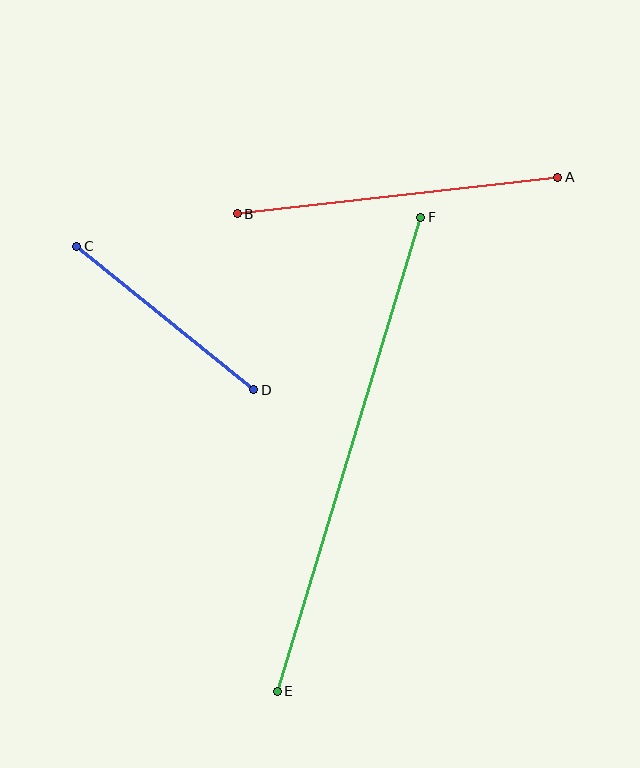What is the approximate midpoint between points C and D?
The midpoint is at approximately (165, 318) pixels.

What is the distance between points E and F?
The distance is approximately 496 pixels.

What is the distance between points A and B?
The distance is approximately 323 pixels.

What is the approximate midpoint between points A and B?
The midpoint is at approximately (397, 196) pixels.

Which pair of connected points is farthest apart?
Points E and F are farthest apart.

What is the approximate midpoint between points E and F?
The midpoint is at approximately (349, 454) pixels.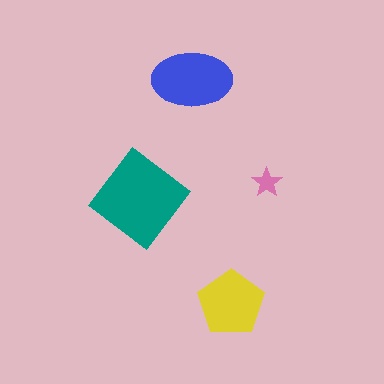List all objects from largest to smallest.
The teal diamond, the blue ellipse, the yellow pentagon, the pink star.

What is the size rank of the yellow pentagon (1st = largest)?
3rd.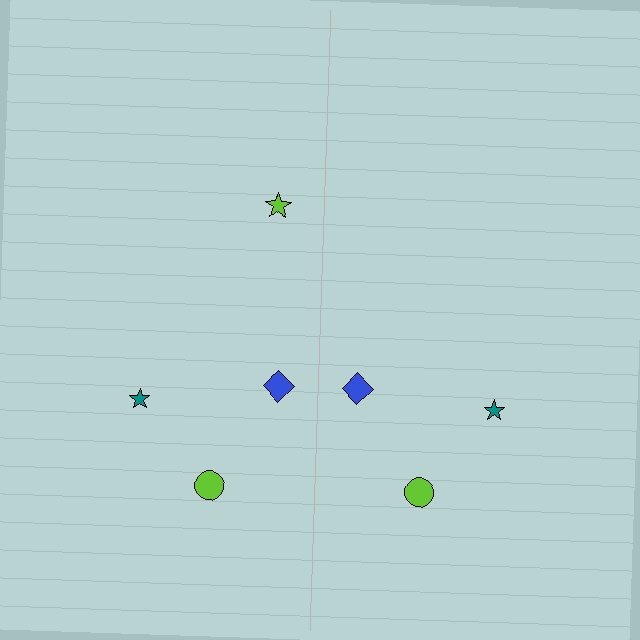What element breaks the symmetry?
A lime star is missing from the right side.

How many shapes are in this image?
There are 7 shapes in this image.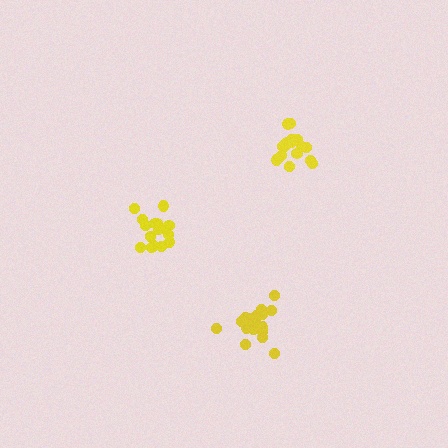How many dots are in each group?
Group 1: 16 dots, Group 2: 19 dots, Group 3: 20 dots (55 total).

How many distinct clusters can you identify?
There are 3 distinct clusters.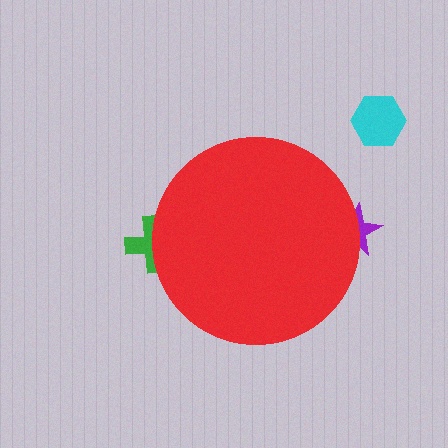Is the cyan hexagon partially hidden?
No, the cyan hexagon is fully visible.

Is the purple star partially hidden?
Yes, the purple star is partially hidden behind the red circle.